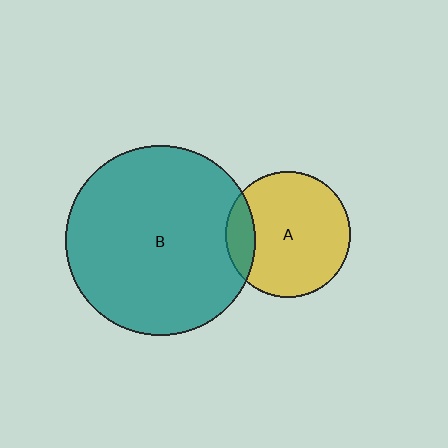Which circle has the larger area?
Circle B (teal).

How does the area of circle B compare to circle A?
Approximately 2.3 times.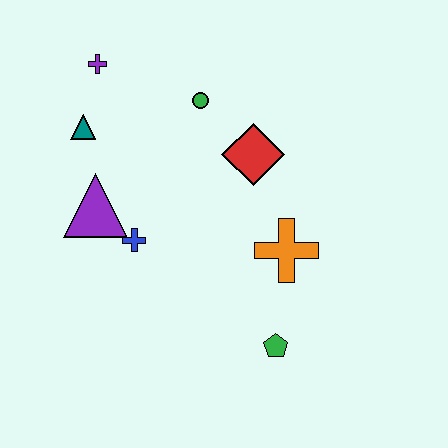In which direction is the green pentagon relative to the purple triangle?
The green pentagon is to the right of the purple triangle.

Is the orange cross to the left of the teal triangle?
No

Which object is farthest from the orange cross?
The purple cross is farthest from the orange cross.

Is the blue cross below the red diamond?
Yes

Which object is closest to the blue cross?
The purple triangle is closest to the blue cross.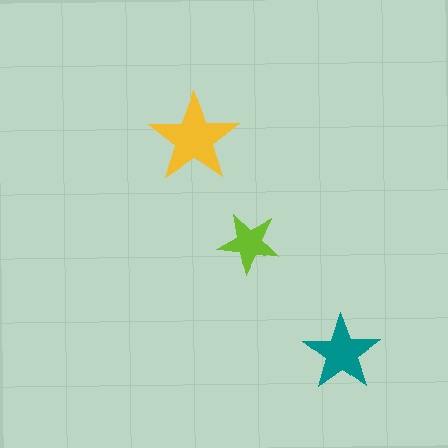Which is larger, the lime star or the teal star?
The teal one.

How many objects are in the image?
There are 3 objects in the image.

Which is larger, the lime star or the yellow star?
The yellow one.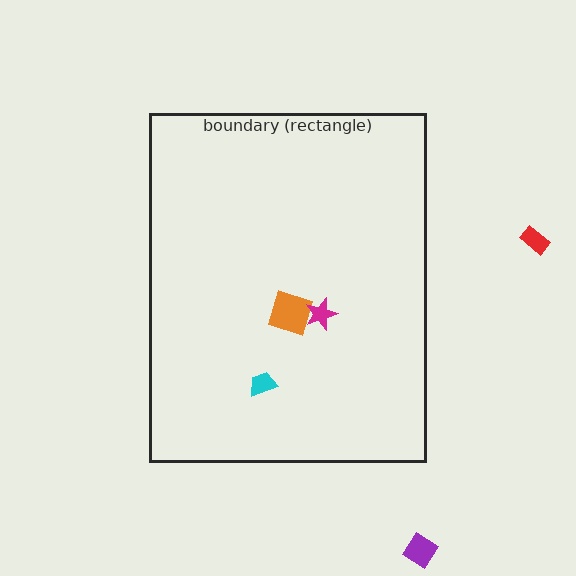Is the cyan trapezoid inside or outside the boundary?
Inside.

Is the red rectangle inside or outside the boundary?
Outside.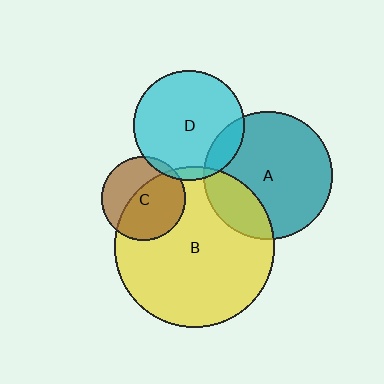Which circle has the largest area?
Circle B (yellow).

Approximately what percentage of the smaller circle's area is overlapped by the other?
Approximately 60%.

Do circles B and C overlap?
Yes.